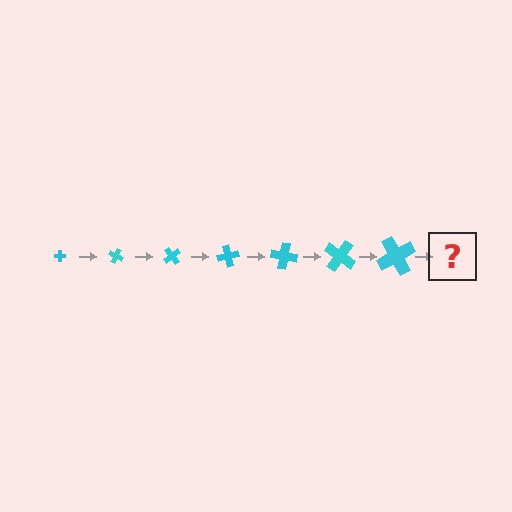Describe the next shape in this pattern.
It should be a cross, larger than the previous one and rotated 175 degrees from the start.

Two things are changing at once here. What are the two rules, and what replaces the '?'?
The two rules are that the cross grows larger each step and it rotates 25 degrees each step. The '?' should be a cross, larger than the previous one and rotated 175 degrees from the start.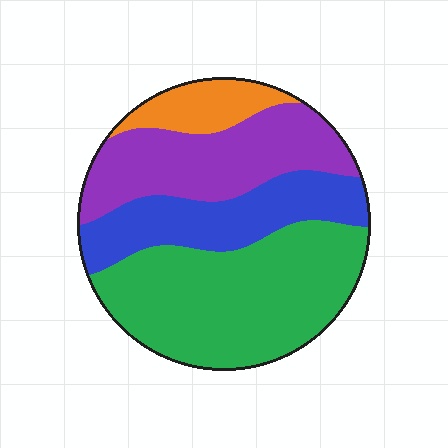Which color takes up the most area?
Green, at roughly 40%.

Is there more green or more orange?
Green.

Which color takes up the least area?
Orange, at roughly 10%.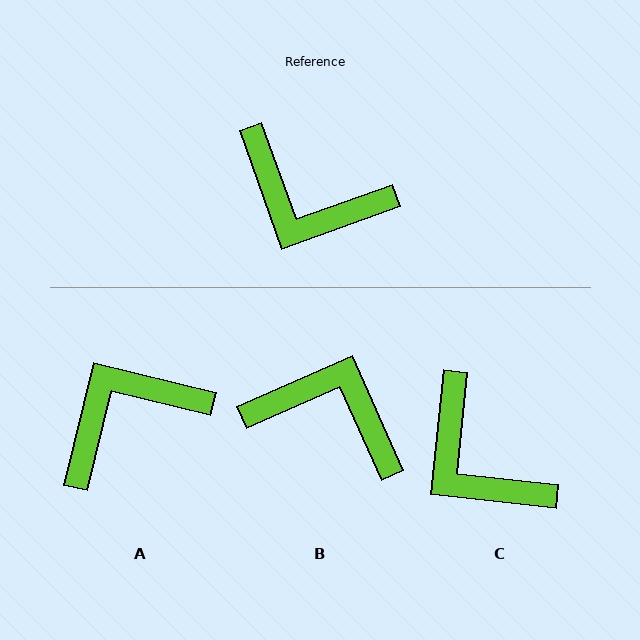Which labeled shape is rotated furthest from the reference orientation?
B, about 176 degrees away.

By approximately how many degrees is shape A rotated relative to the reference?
Approximately 123 degrees clockwise.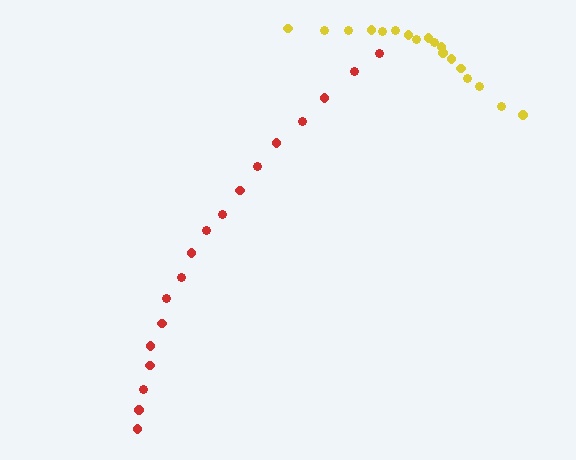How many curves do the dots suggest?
There are 2 distinct paths.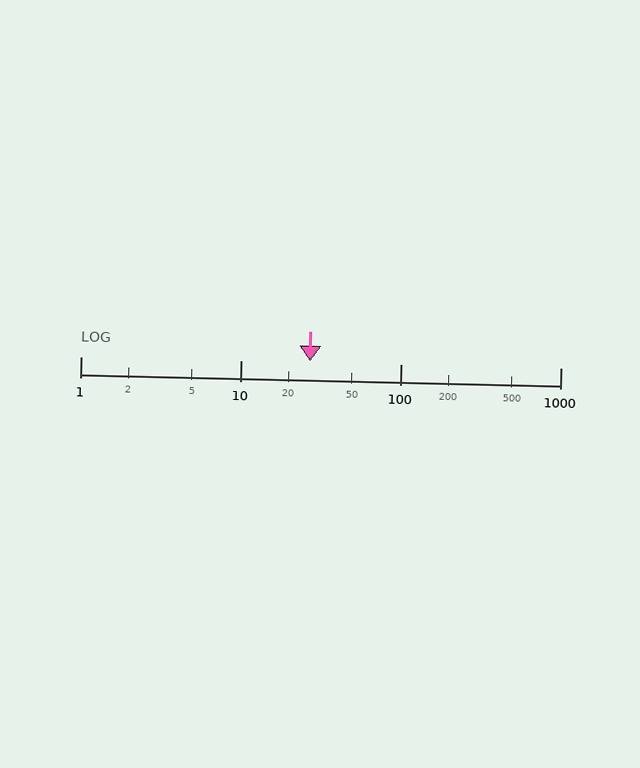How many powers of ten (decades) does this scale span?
The scale spans 3 decades, from 1 to 1000.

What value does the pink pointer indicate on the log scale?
The pointer indicates approximately 27.